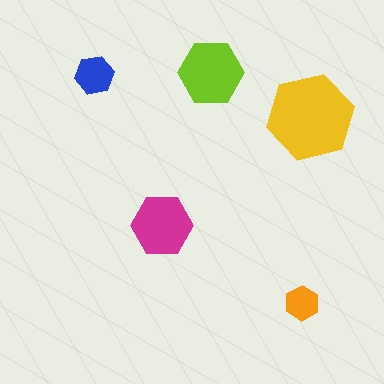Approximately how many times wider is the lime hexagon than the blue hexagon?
About 1.5 times wider.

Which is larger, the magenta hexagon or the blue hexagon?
The magenta one.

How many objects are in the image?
There are 5 objects in the image.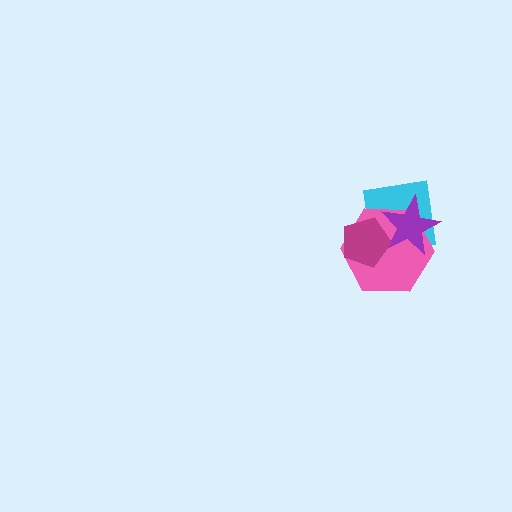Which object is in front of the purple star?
The magenta pentagon is in front of the purple star.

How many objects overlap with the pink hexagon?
3 objects overlap with the pink hexagon.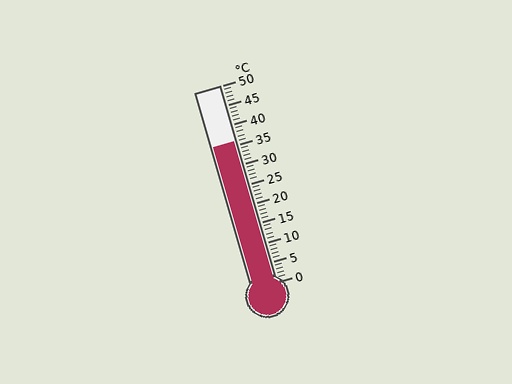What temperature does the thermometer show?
The thermometer shows approximately 36°C.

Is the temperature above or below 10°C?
The temperature is above 10°C.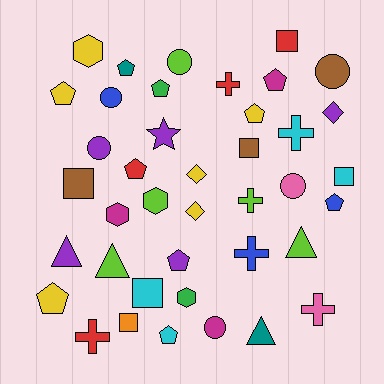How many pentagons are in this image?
There are 10 pentagons.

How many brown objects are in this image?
There are 3 brown objects.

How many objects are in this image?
There are 40 objects.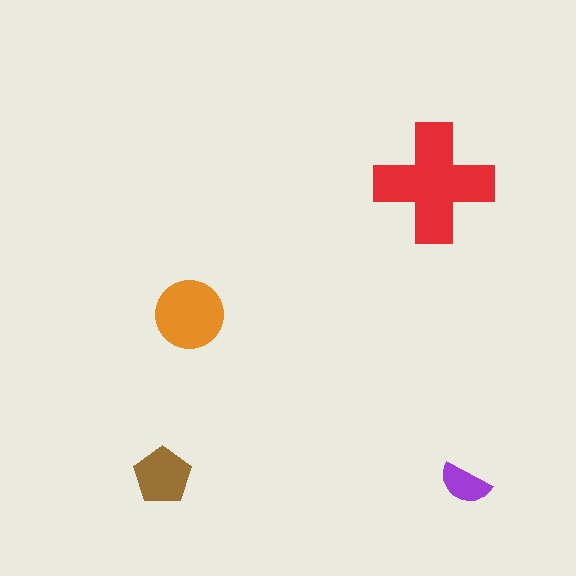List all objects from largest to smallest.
The red cross, the orange circle, the brown pentagon, the purple semicircle.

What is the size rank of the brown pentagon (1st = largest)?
3rd.